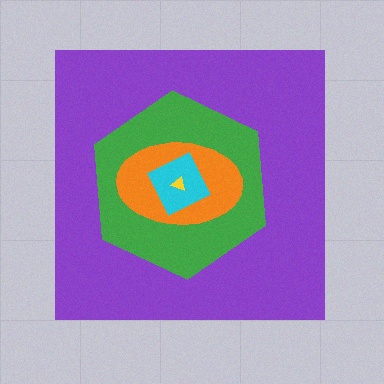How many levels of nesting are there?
5.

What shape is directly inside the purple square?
The green hexagon.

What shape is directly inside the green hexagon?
The orange ellipse.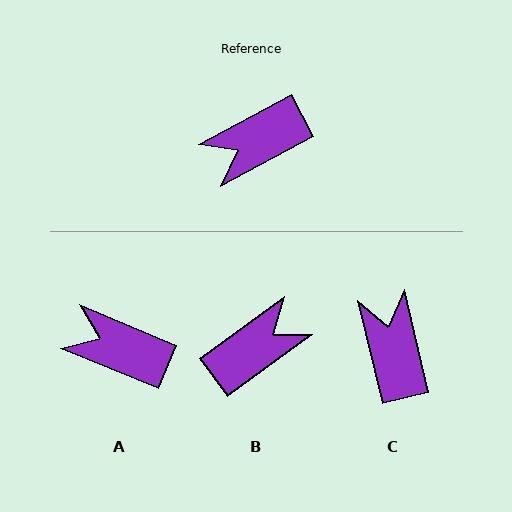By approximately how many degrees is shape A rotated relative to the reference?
Approximately 51 degrees clockwise.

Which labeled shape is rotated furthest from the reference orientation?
B, about 172 degrees away.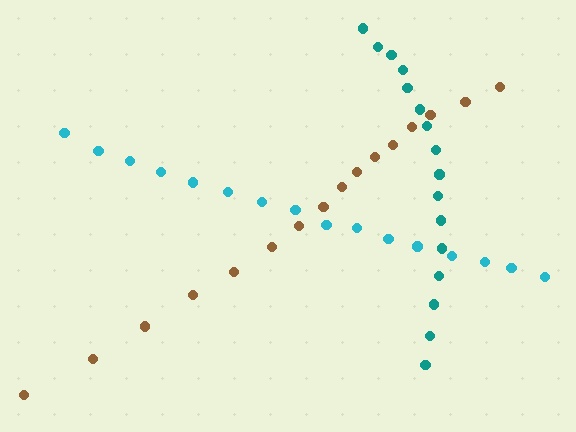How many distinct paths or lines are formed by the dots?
There are 3 distinct paths.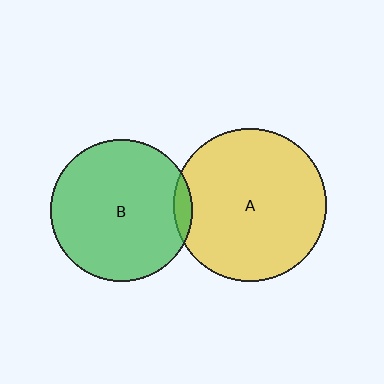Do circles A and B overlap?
Yes.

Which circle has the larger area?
Circle A (yellow).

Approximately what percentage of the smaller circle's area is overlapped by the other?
Approximately 5%.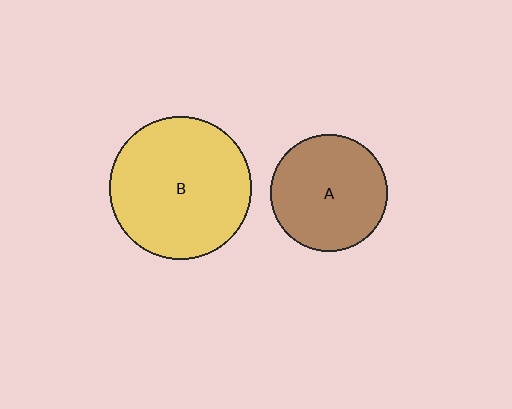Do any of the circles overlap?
No, none of the circles overlap.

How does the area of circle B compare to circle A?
Approximately 1.5 times.